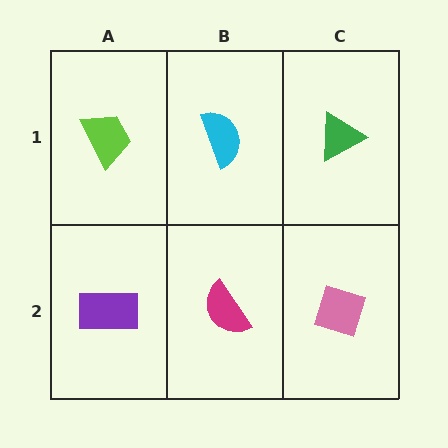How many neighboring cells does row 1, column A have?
2.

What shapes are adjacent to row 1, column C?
A pink diamond (row 2, column C), a cyan semicircle (row 1, column B).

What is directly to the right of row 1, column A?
A cyan semicircle.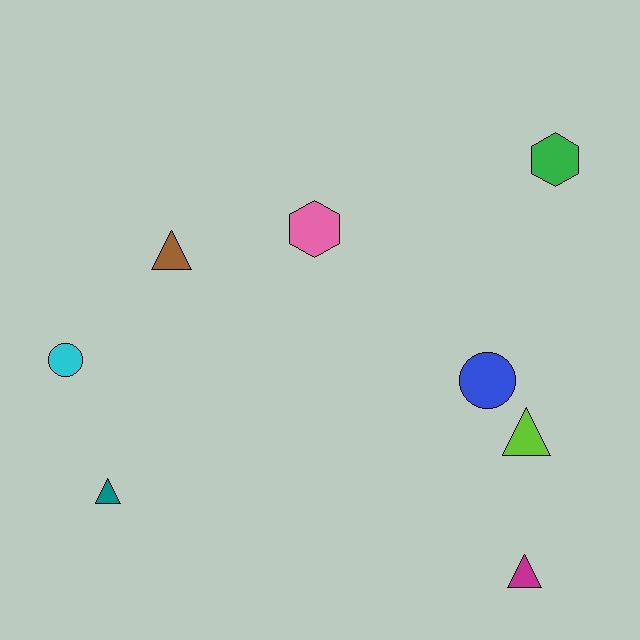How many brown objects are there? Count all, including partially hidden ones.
There is 1 brown object.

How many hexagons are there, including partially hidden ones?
There are 2 hexagons.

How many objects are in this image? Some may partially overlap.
There are 8 objects.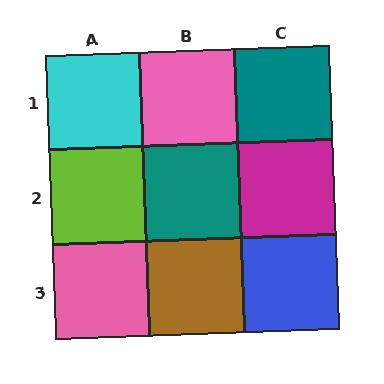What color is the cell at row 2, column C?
Magenta.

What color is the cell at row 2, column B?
Teal.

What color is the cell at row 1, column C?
Teal.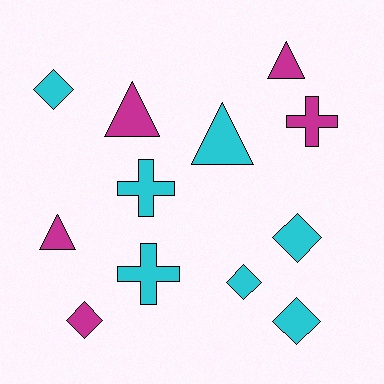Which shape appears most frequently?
Diamond, with 5 objects.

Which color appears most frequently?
Cyan, with 7 objects.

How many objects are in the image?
There are 12 objects.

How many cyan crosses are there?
There are 2 cyan crosses.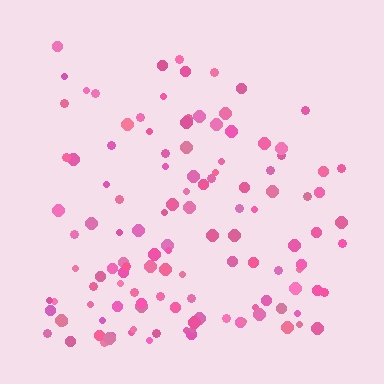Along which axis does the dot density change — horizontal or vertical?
Vertical.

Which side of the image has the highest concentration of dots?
The bottom.